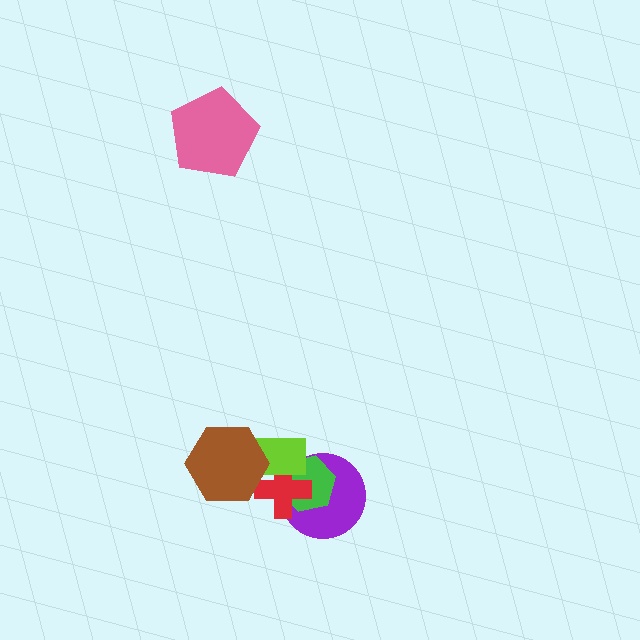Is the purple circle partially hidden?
Yes, it is partially covered by another shape.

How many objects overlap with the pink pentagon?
0 objects overlap with the pink pentagon.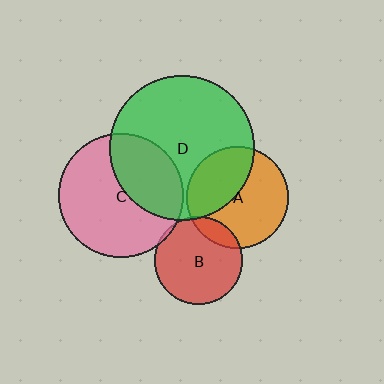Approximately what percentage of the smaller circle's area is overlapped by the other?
Approximately 35%.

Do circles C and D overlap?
Yes.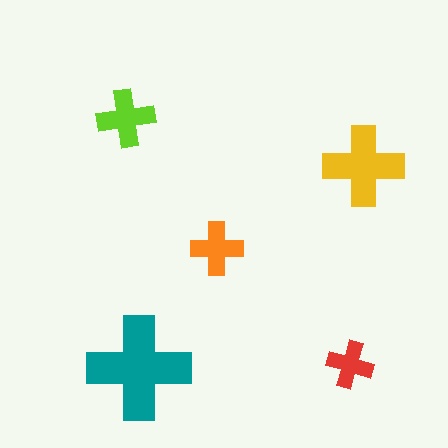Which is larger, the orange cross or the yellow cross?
The yellow one.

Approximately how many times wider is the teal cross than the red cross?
About 2 times wider.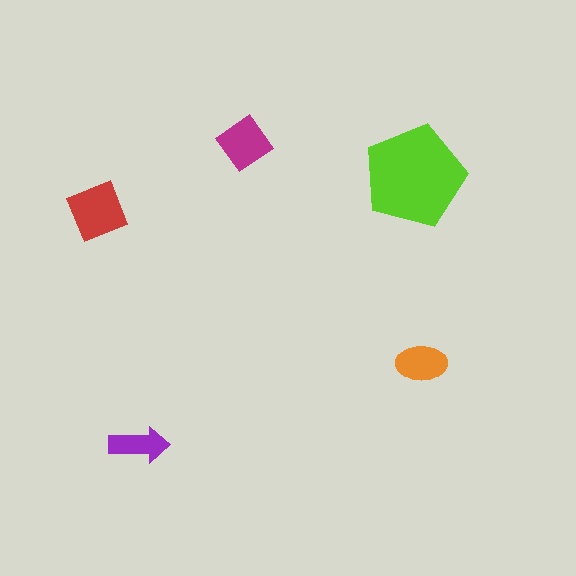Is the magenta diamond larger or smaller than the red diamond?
Smaller.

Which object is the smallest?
The purple arrow.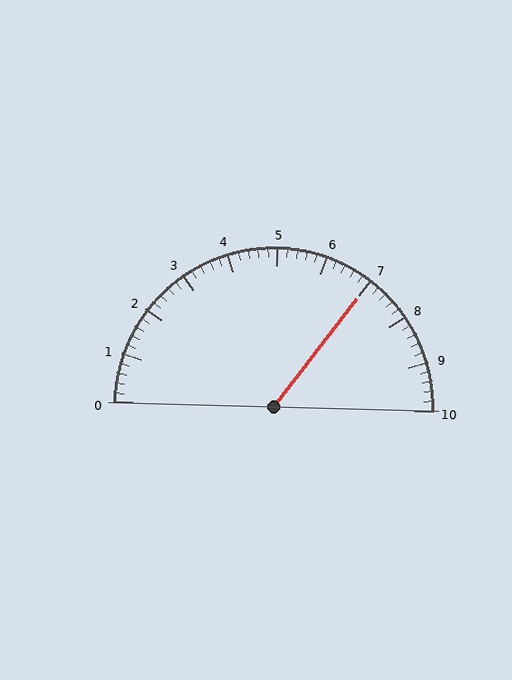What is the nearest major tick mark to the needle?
The nearest major tick mark is 7.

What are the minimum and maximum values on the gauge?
The gauge ranges from 0 to 10.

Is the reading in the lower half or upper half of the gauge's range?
The reading is in the upper half of the range (0 to 10).